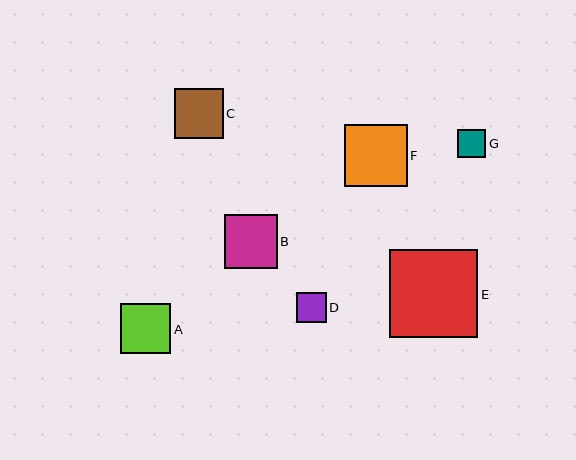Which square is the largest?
Square E is the largest with a size of approximately 89 pixels.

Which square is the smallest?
Square G is the smallest with a size of approximately 28 pixels.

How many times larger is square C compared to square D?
Square C is approximately 1.7 times the size of square D.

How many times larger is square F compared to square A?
Square F is approximately 1.2 times the size of square A.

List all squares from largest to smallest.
From largest to smallest: E, F, B, A, C, D, G.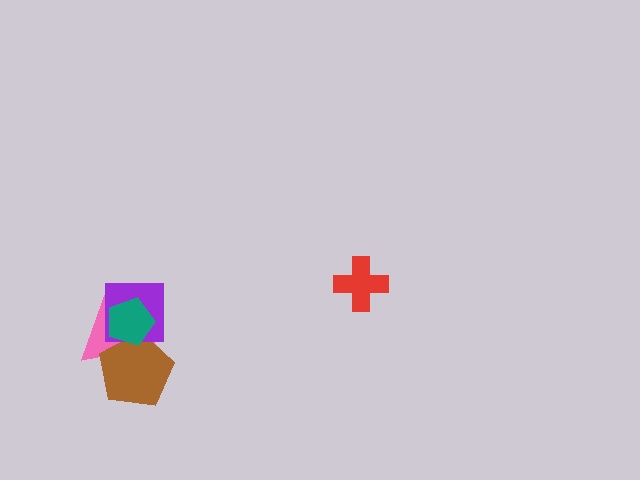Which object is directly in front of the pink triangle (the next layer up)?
The brown pentagon is directly in front of the pink triangle.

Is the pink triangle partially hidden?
Yes, it is partially covered by another shape.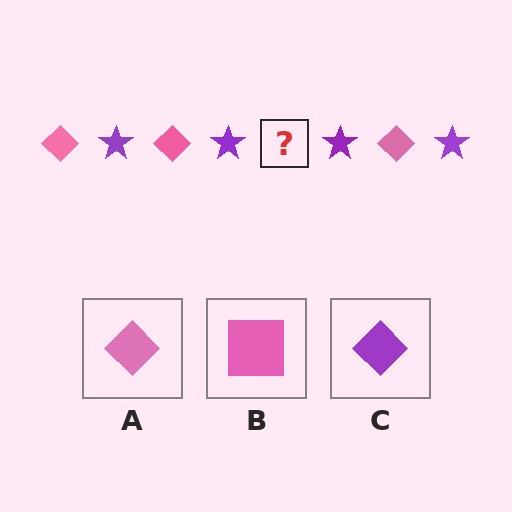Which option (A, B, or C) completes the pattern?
A.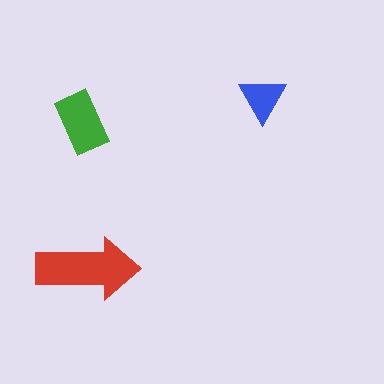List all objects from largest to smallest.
The red arrow, the green rectangle, the blue triangle.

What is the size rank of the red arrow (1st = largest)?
1st.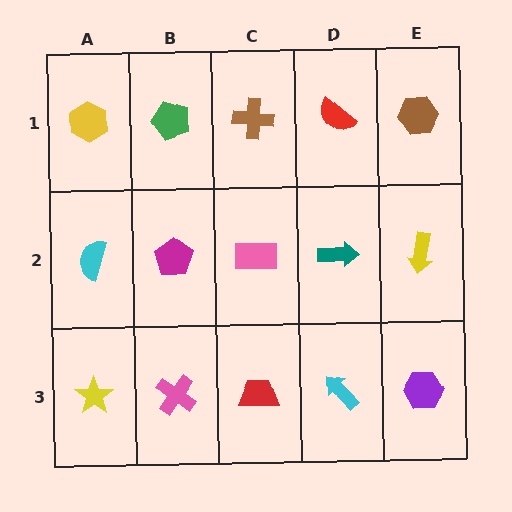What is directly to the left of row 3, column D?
A red trapezoid.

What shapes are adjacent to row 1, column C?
A pink rectangle (row 2, column C), a green pentagon (row 1, column B), a red semicircle (row 1, column D).